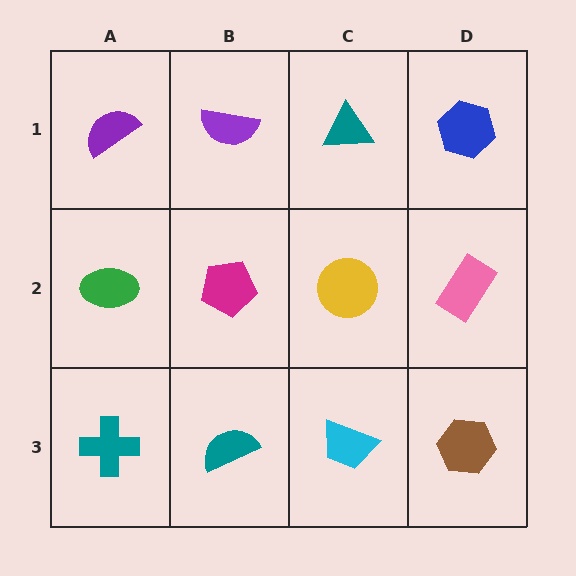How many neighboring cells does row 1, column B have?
3.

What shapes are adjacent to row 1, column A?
A green ellipse (row 2, column A), a purple semicircle (row 1, column B).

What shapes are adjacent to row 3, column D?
A pink rectangle (row 2, column D), a cyan trapezoid (row 3, column C).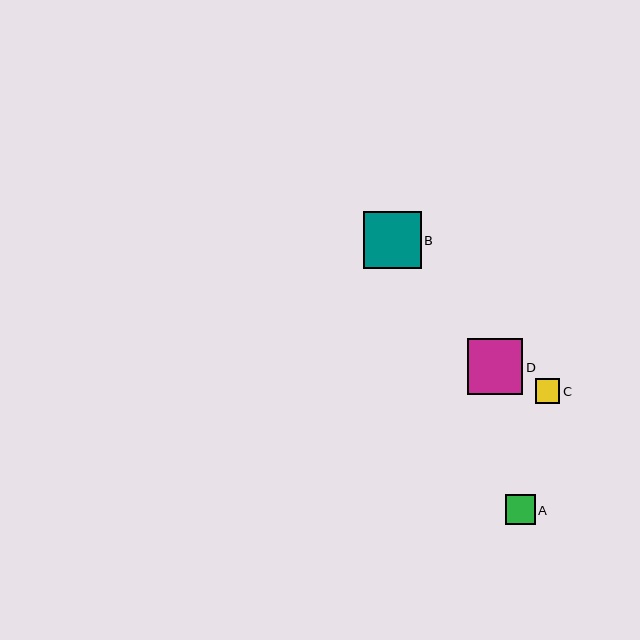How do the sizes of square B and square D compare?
Square B and square D are approximately the same size.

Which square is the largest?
Square B is the largest with a size of approximately 57 pixels.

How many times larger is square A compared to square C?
Square A is approximately 1.2 times the size of square C.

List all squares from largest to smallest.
From largest to smallest: B, D, A, C.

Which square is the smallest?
Square C is the smallest with a size of approximately 24 pixels.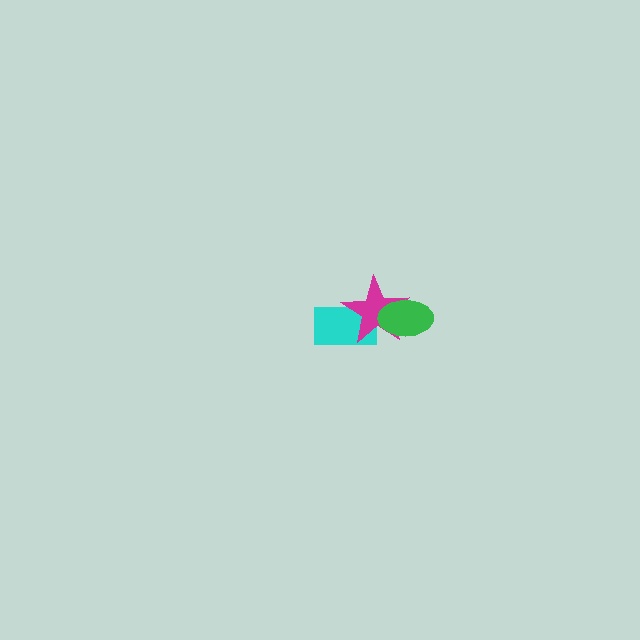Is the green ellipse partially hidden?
No, no other shape covers it.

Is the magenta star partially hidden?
Yes, it is partially covered by another shape.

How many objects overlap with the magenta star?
2 objects overlap with the magenta star.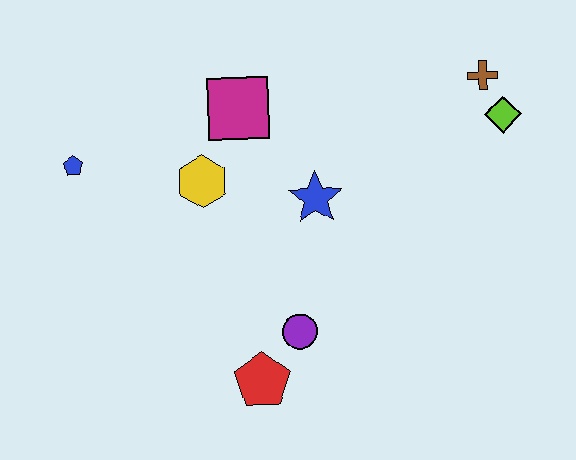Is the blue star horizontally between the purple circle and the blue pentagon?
No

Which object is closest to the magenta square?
The yellow hexagon is closest to the magenta square.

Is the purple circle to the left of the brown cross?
Yes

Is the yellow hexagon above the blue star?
Yes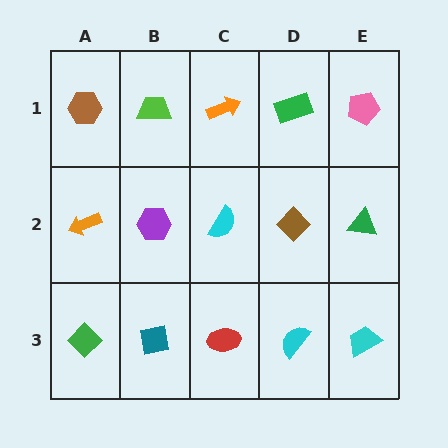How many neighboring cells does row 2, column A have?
3.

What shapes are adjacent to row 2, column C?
An orange arrow (row 1, column C), a red ellipse (row 3, column C), a purple hexagon (row 2, column B), a brown diamond (row 2, column D).